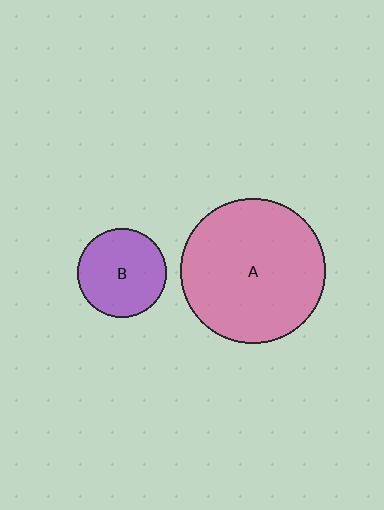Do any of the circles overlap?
No, none of the circles overlap.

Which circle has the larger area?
Circle A (pink).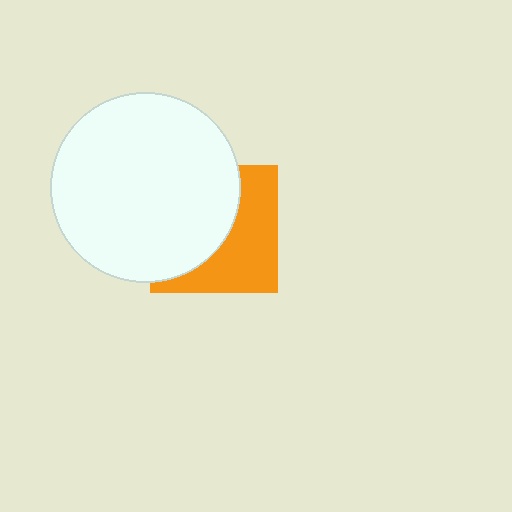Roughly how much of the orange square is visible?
About half of it is visible (roughly 46%).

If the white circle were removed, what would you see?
You would see the complete orange square.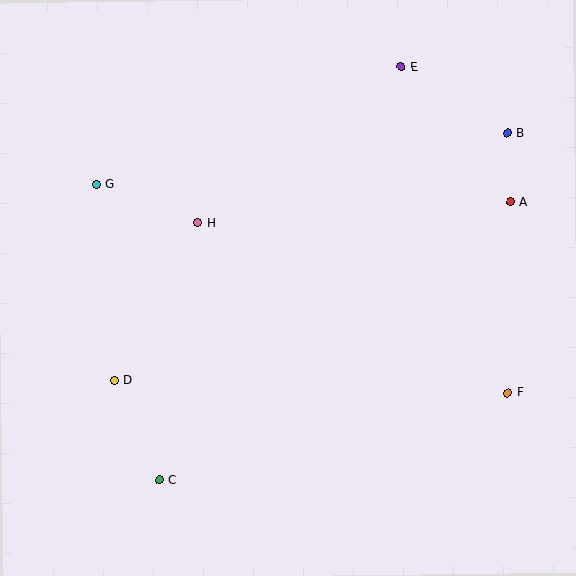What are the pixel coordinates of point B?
Point B is at (508, 133).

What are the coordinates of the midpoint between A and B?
The midpoint between A and B is at (509, 168).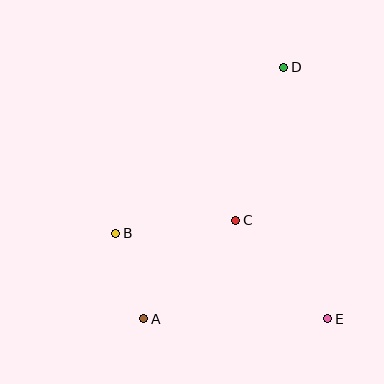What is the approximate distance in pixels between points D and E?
The distance between D and E is approximately 255 pixels.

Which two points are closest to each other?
Points A and B are closest to each other.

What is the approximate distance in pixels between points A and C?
The distance between A and C is approximately 135 pixels.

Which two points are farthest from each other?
Points A and D are farthest from each other.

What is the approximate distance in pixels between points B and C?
The distance between B and C is approximately 121 pixels.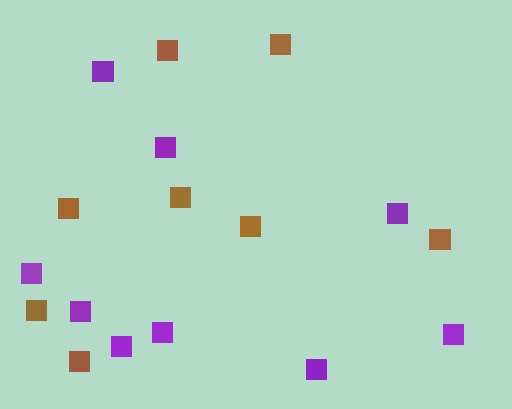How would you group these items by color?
There are 2 groups: one group of purple squares (9) and one group of brown squares (8).